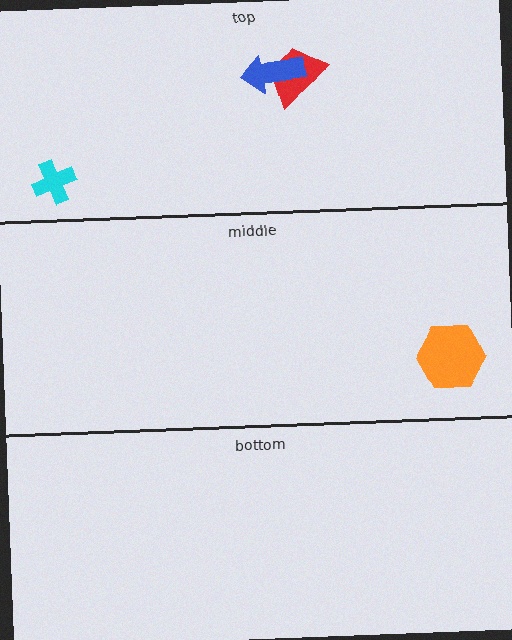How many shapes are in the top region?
3.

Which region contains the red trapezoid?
The top region.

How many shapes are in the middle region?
1.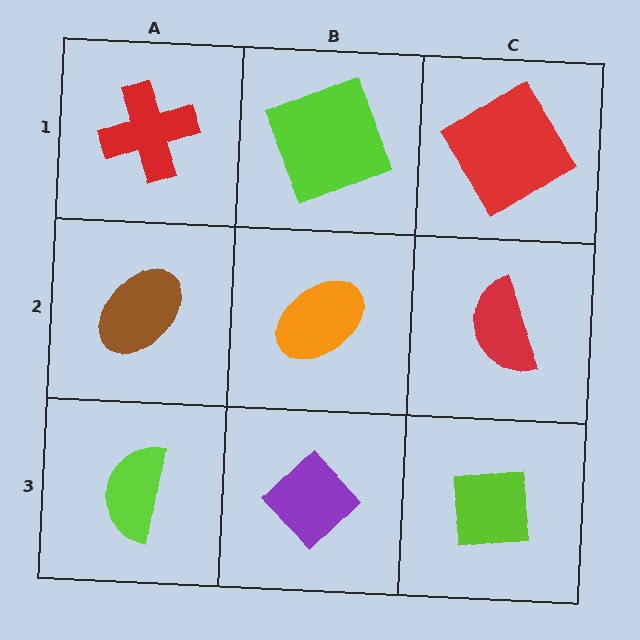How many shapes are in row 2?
3 shapes.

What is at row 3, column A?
A lime semicircle.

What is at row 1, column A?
A red cross.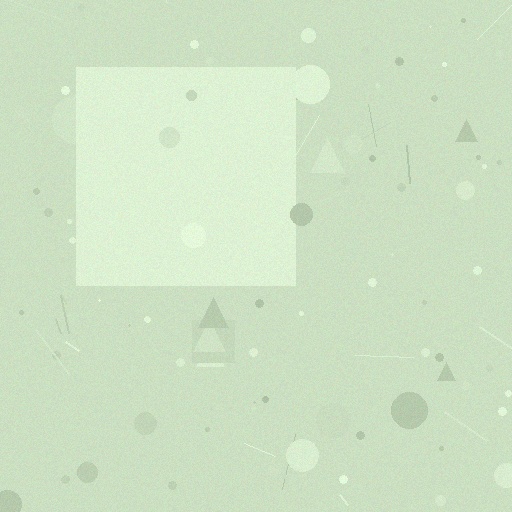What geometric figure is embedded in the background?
A square is embedded in the background.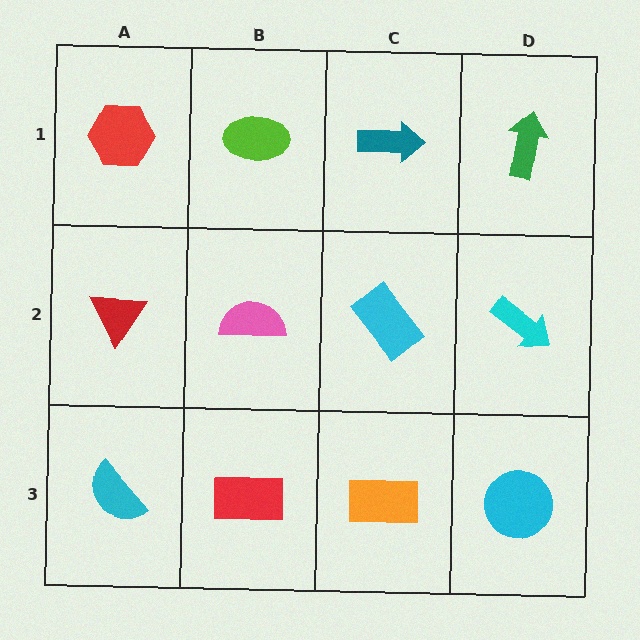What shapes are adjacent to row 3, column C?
A cyan rectangle (row 2, column C), a red rectangle (row 3, column B), a cyan circle (row 3, column D).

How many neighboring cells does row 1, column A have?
2.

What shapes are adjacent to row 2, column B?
A lime ellipse (row 1, column B), a red rectangle (row 3, column B), a red triangle (row 2, column A), a cyan rectangle (row 2, column C).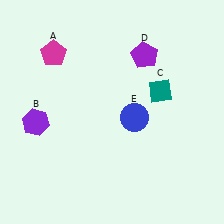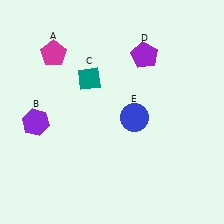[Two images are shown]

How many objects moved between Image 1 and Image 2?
1 object moved between the two images.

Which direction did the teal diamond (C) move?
The teal diamond (C) moved left.